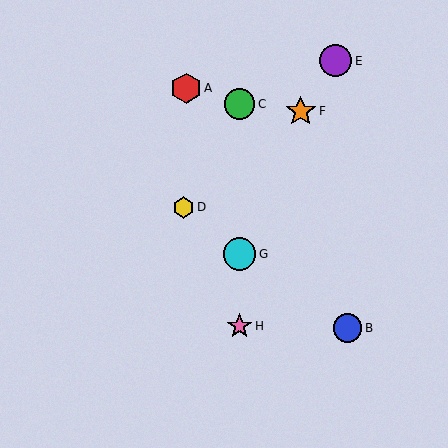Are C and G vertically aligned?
Yes, both are at x≈240.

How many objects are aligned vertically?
3 objects (C, G, H) are aligned vertically.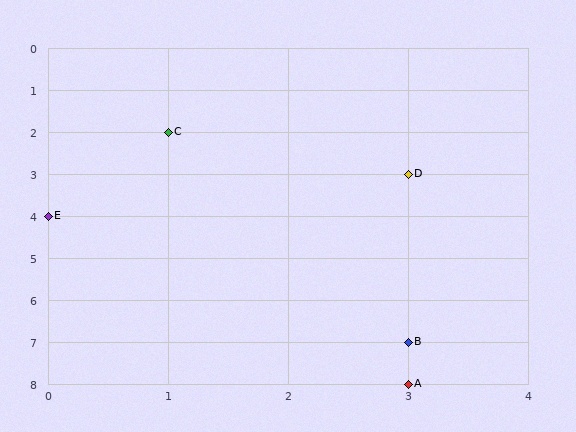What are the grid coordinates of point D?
Point D is at grid coordinates (3, 3).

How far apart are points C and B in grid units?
Points C and B are 2 columns and 5 rows apart (about 5.4 grid units diagonally).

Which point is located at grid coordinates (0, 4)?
Point E is at (0, 4).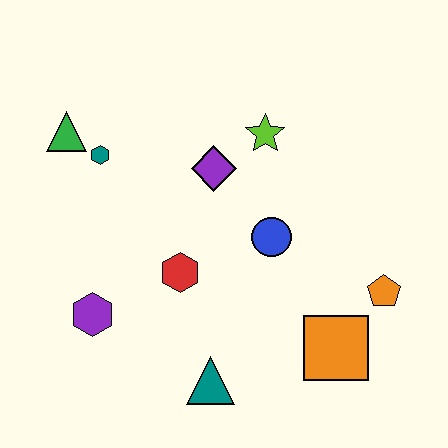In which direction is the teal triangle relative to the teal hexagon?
The teal triangle is below the teal hexagon.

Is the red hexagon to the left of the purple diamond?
Yes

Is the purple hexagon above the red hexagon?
No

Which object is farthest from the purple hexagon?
The orange pentagon is farthest from the purple hexagon.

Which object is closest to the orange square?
The orange pentagon is closest to the orange square.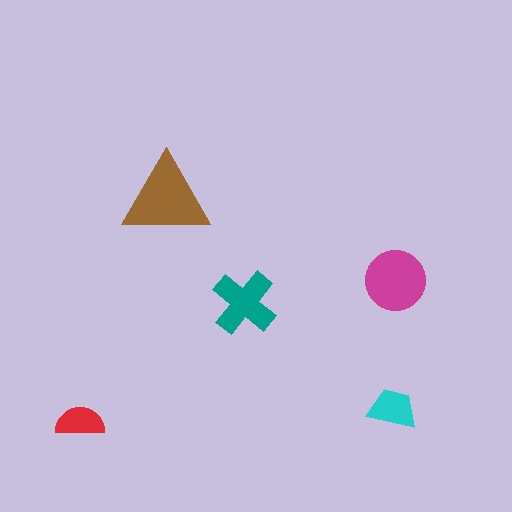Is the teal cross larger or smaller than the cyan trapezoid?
Larger.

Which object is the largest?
The brown triangle.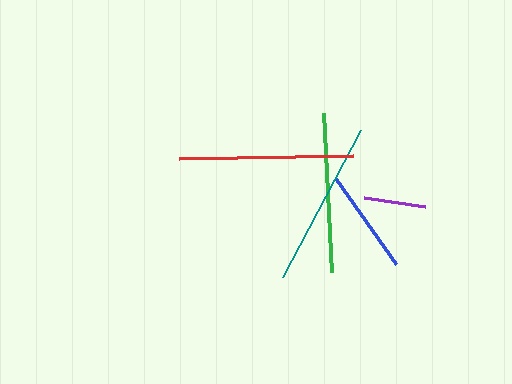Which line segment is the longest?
The red line is the longest at approximately 174 pixels.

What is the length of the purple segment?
The purple segment is approximately 61 pixels long.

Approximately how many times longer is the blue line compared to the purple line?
The blue line is approximately 1.7 times the length of the purple line.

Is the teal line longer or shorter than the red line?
The red line is longer than the teal line.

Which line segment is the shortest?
The purple line is the shortest at approximately 61 pixels.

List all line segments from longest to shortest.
From longest to shortest: red, teal, green, blue, purple.